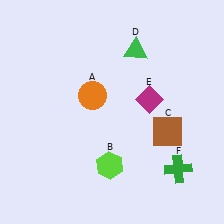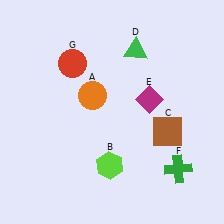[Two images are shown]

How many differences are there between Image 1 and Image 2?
There is 1 difference between the two images.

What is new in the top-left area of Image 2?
A red circle (G) was added in the top-left area of Image 2.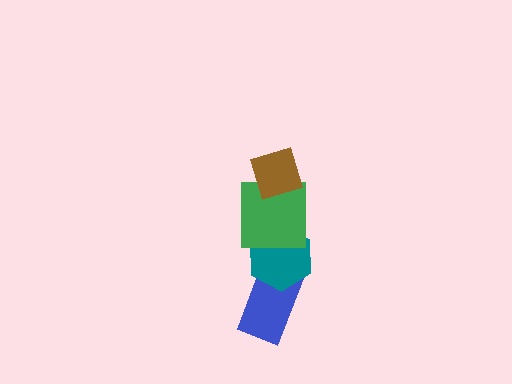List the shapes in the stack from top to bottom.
From top to bottom: the brown diamond, the green square, the teal hexagon, the blue rectangle.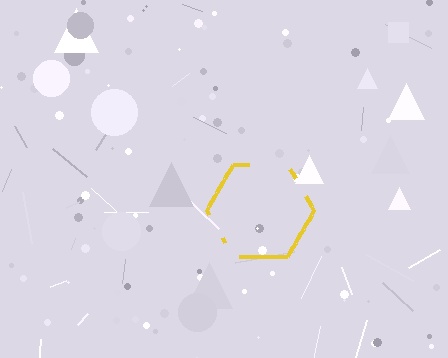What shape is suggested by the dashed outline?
The dashed outline suggests a hexagon.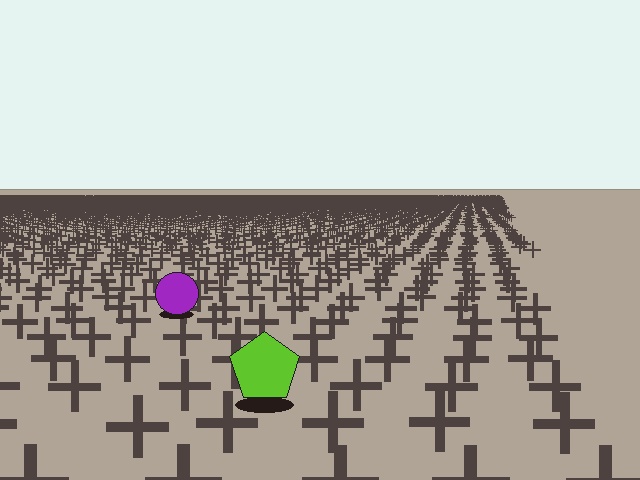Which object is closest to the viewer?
The lime pentagon is closest. The texture marks near it are larger and more spread out.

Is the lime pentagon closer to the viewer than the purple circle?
Yes. The lime pentagon is closer — you can tell from the texture gradient: the ground texture is coarser near it.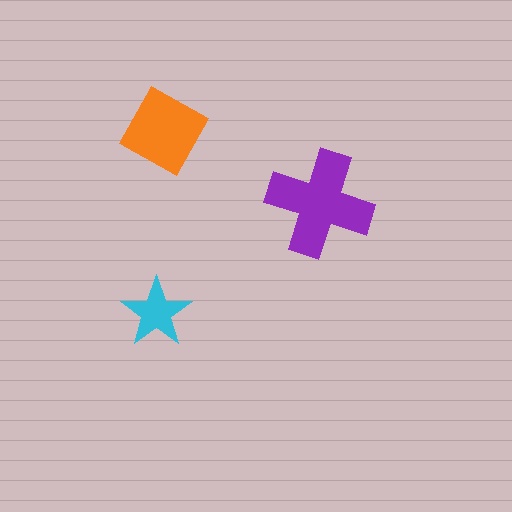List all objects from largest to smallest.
The purple cross, the orange diamond, the cyan star.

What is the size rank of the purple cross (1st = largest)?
1st.